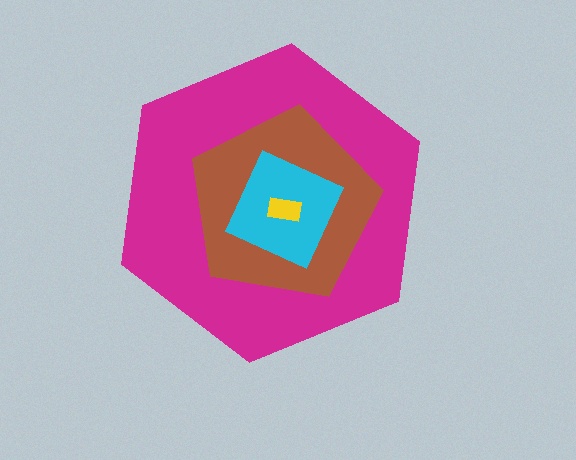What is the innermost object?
The yellow rectangle.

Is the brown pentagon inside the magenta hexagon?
Yes.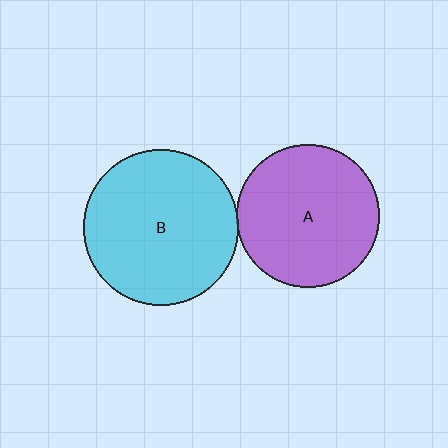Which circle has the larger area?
Circle B (cyan).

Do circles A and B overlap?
Yes.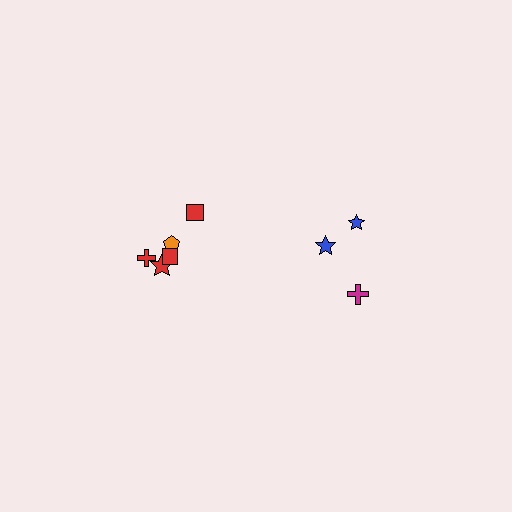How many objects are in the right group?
There are 3 objects.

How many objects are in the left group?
There are 5 objects.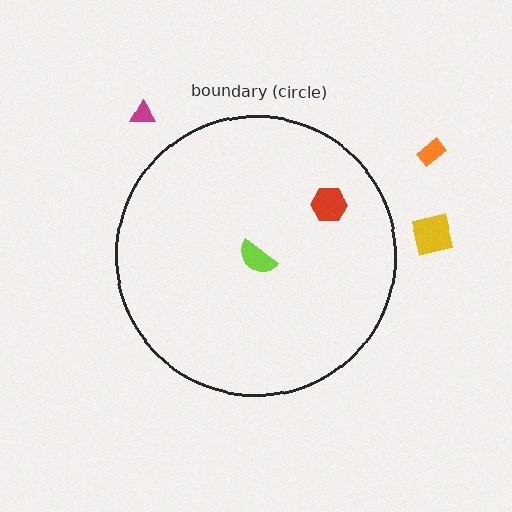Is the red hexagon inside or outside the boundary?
Inside.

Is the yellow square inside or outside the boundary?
Outside.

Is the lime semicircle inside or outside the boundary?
Inside.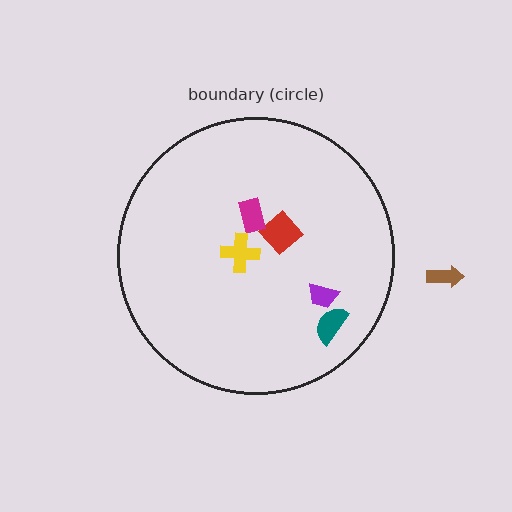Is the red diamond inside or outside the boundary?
Inside.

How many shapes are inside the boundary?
5 inside, 1 outside.